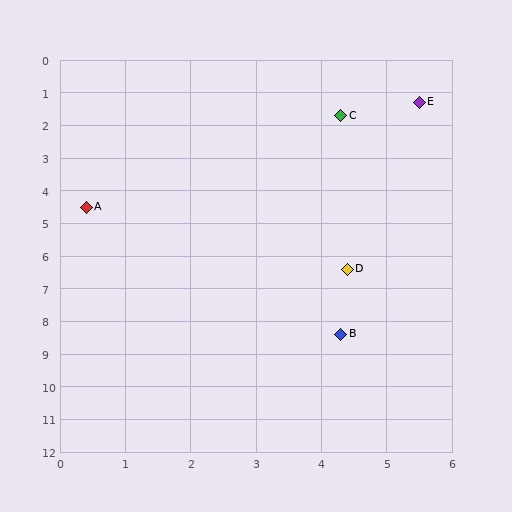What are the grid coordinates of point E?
Point E is at approximately (5.5, 1.3).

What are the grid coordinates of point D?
Point D is at approximately (4.4, 6.4).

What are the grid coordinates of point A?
Point A is at approximately (0.4, 4.5).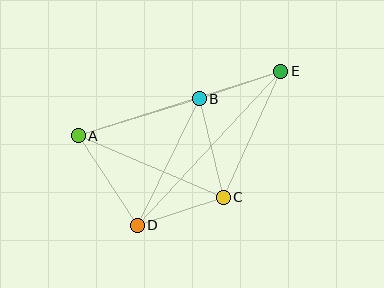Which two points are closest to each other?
Points B and E are closest to each other.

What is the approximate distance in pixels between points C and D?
The distance between C and D is approximately 91 pixels.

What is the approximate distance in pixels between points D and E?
The distance between D and E is approximately 211 pixels.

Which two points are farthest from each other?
Points A and E are farthest from each other.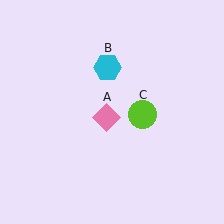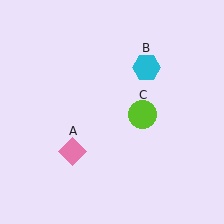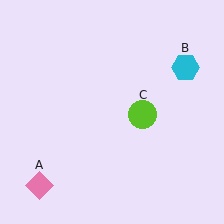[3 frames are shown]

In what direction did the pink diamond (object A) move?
The pink diamond (object A) moved down and to the left.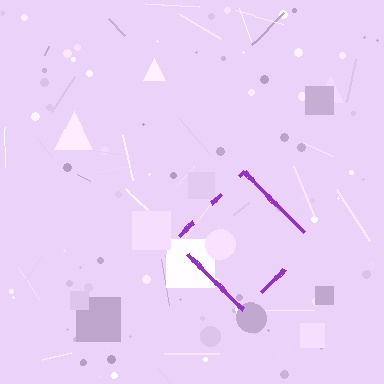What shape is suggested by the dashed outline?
The dashed outline suggests a diamond.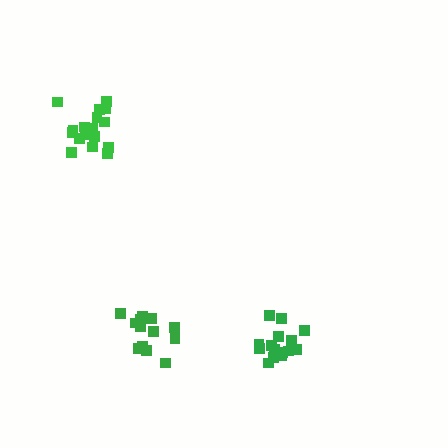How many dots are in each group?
Group 1: 16 dots, Group 2: 18 dots, Group 3: 14 dots (48 total).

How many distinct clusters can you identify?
There are 3 distinct clusters.